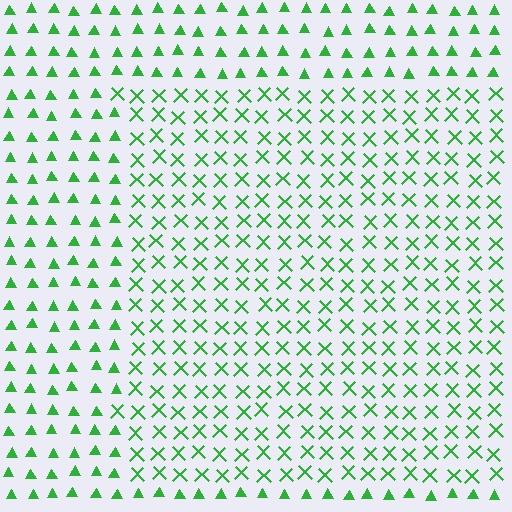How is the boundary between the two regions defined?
The boundary is defined by a change in element shape: X marks inside vs. triangles outside. All elements share the same color and spacing.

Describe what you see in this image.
The image is filled with small green elements arranged in a uniform grid. A rectangle-shaped region contains X marks, while the surrounding area contains triangles. The boundary is defined purely by the change in element shape.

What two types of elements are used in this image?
The image uses X marks inside the rectangle region and triangles outside it.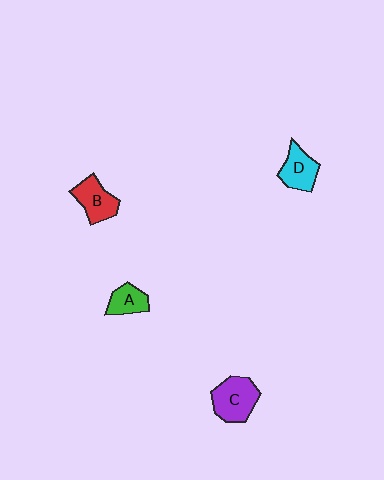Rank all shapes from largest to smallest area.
From largest to smallest: C (purple), B (red), D (cyan), A (green).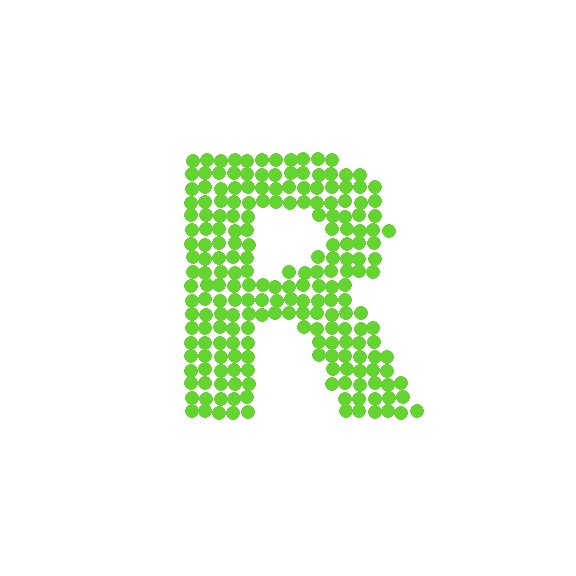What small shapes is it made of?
It is made of small circles.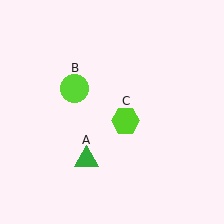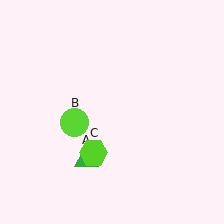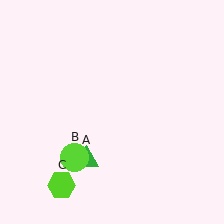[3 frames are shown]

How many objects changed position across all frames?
2 objects changed position: lime circle (object B), lime hexagon (object C).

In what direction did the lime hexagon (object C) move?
The lime hexagon (object C) moved down and to the left.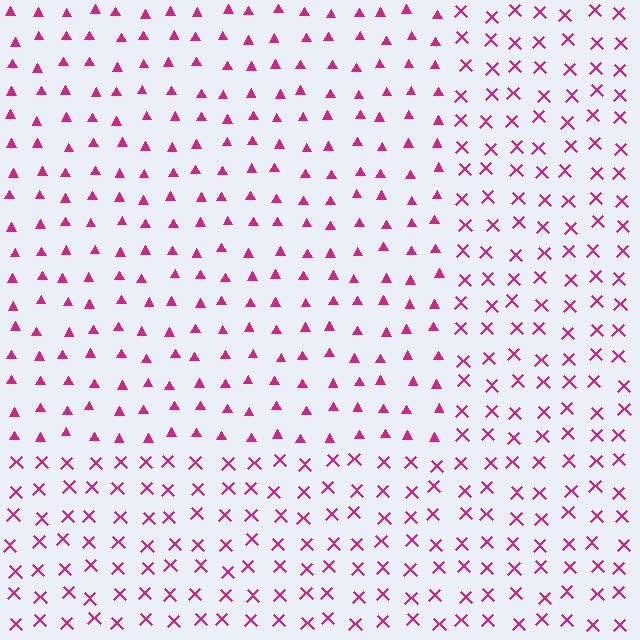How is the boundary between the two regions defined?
The boundary is defined by a change in element shape: triangles inside vs. X marks outside. All elements share the same color and spacing.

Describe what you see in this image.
The image is filled with small magenta elements arranged in a uniform grid. A rectangle-shaped region contains triangles, while the surrounding area contains X marks. The boundary is defined purely by the change in element shape.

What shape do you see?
I see a rectangle.